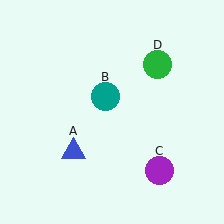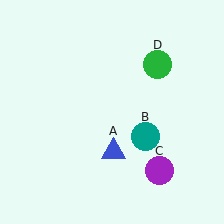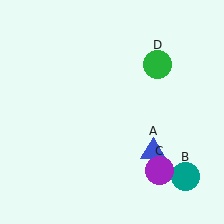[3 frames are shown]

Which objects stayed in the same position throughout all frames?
Purple circle (object C) and green circle (object D) remained stationary.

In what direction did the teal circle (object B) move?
The teal circle (object B) moved down and to the right.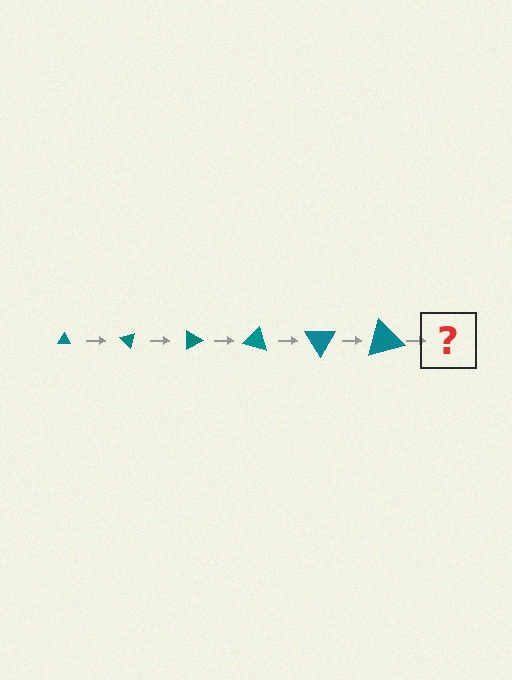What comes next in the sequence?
The next element should be a triangle, larger than the previous one and rotated 270 degrees from the start.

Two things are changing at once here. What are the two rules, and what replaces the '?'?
The two rules are that the triangle grows larger each step and it rotates 45 degrees each step. The '?' should be a triangle, larger than the previous one and rotated 270 degrees from the start.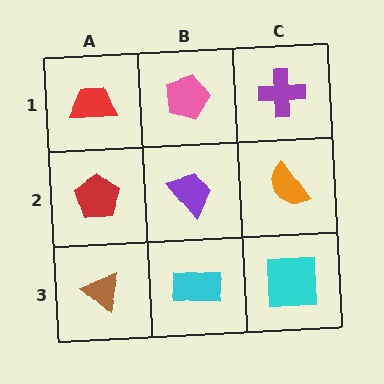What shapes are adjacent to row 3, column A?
A red pentagon (row 2, column A), a cyan rectangle (row 3, column B).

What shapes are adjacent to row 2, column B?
A pink pentagon (row 1, column B), a cyan rectangle (row 3, column B), a red pentagon (row 2, column A), an orange semicircle (row 2, column C).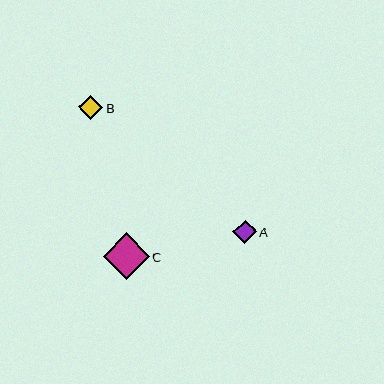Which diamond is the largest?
Diamond C is the largest with a size of approximately 46 pixels.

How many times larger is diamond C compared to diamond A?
Diamond C is approximately 1.9 times the size of diamond A.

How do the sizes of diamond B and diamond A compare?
Diamond B and diamond A are approximately the same size.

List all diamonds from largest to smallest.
From largest to smallest: C, B, A.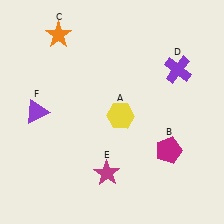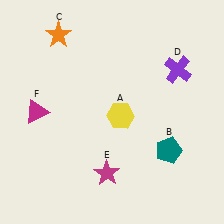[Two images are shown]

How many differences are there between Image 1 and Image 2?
There are 2 differences between the two images.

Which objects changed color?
B changed from magenta to teal. F changed from purple to magenta.